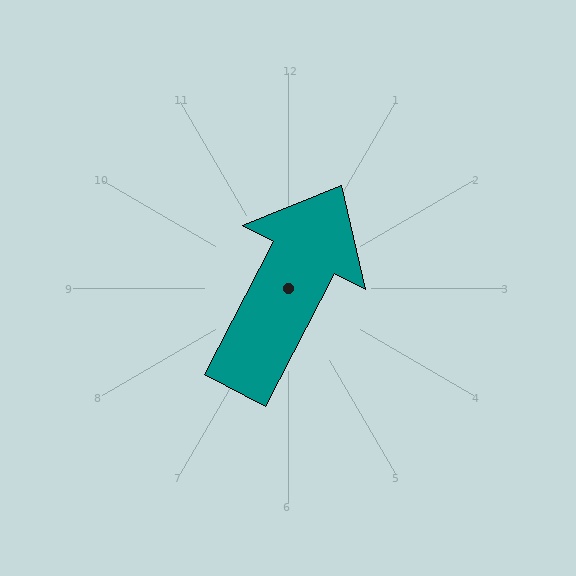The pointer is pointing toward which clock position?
Roughly 1 o'clock.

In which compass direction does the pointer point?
Northeast.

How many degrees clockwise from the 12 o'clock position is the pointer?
Approximately 27 degrees.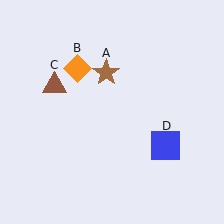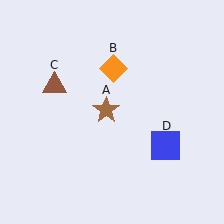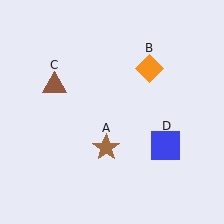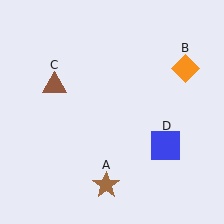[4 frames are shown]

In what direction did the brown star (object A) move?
The brown star (object A) moved down.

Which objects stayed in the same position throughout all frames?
Brown triangle (object C) and blue square (object D) remained stationary.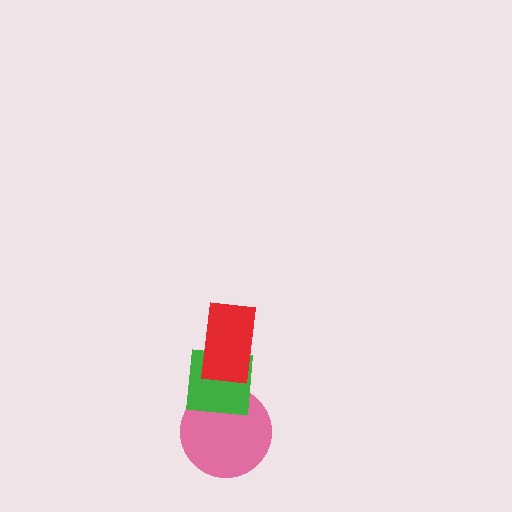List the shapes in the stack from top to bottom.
From top to bottom: the red rectangle, the green square, the pink circle.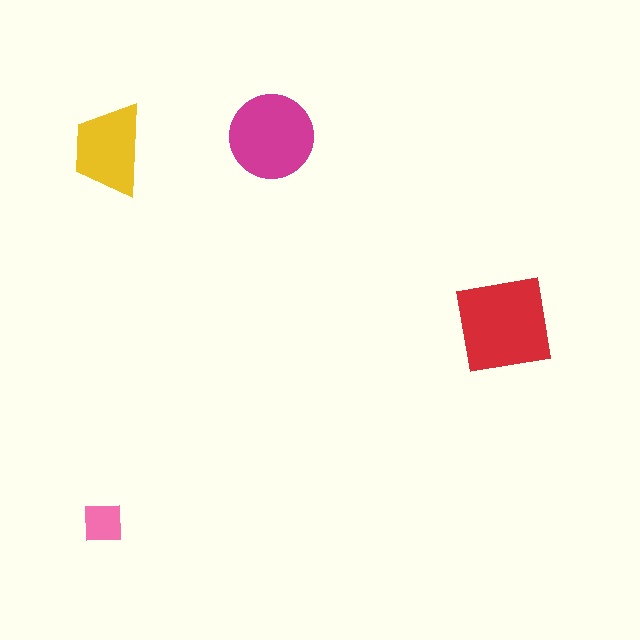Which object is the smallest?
The pink square.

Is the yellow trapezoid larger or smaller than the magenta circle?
Smaller.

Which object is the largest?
The red square.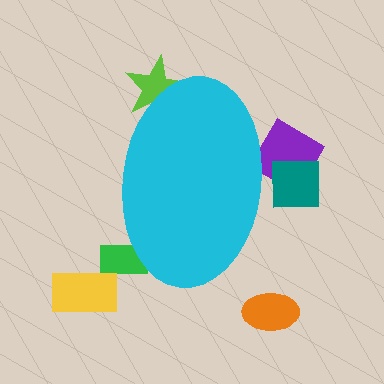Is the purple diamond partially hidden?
Yes, the purple diamond is partially hidden behind the cyan ellipse.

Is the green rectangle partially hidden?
Yes, the green rectangle is partially hidden behind the cyan ellipse.